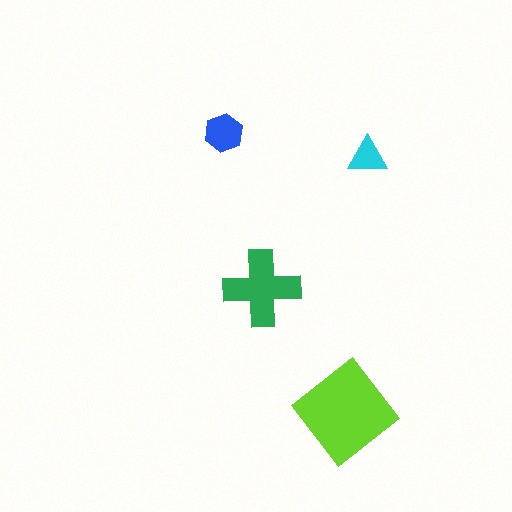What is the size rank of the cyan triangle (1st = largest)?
4th.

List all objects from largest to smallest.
The lime diamond, the green cross, the blue hexagon, the cyan triangle.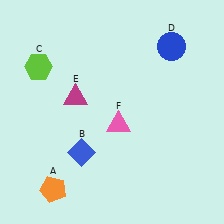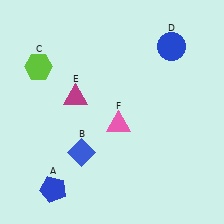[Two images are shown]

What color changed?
The pentagon (A) changed from orange in Image 1 to blue in Image 2.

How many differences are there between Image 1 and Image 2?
There is 1 difference between the two images.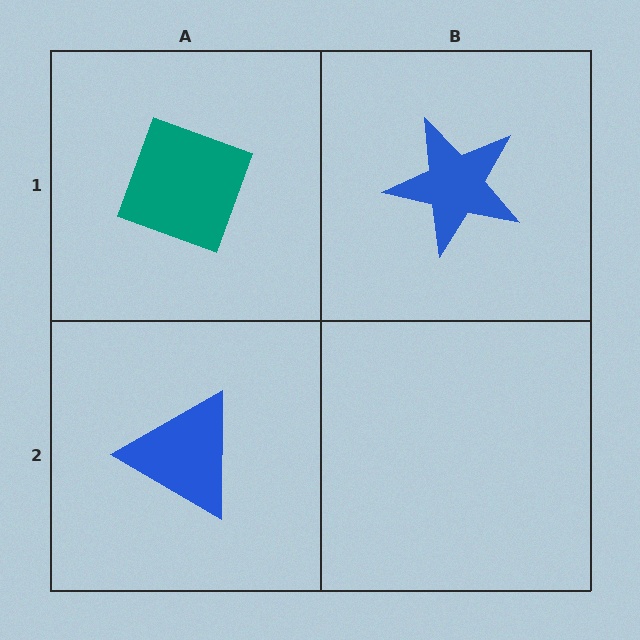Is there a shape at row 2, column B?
No, that cell is empty.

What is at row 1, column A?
A teal diamond.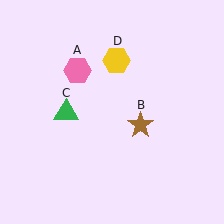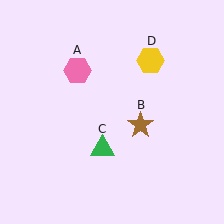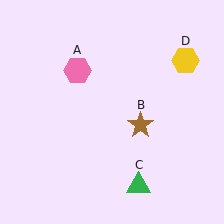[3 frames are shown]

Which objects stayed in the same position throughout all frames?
Pink hexagon (object A) and brown star (object B) remained stationary.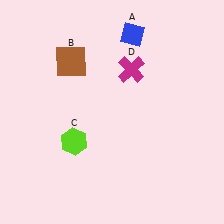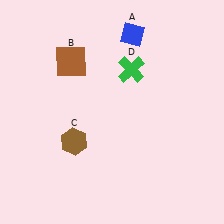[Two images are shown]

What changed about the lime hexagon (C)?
In Image 1, C is lime. In Image 2, it changed to brown.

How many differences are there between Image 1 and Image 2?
There are 2 differences between the two images.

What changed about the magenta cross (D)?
In Image 1, D is magenta. In Image 2, it changed to green.